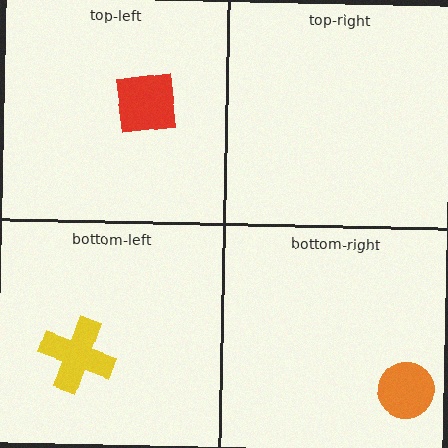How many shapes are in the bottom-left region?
1.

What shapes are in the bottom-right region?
The orange circle.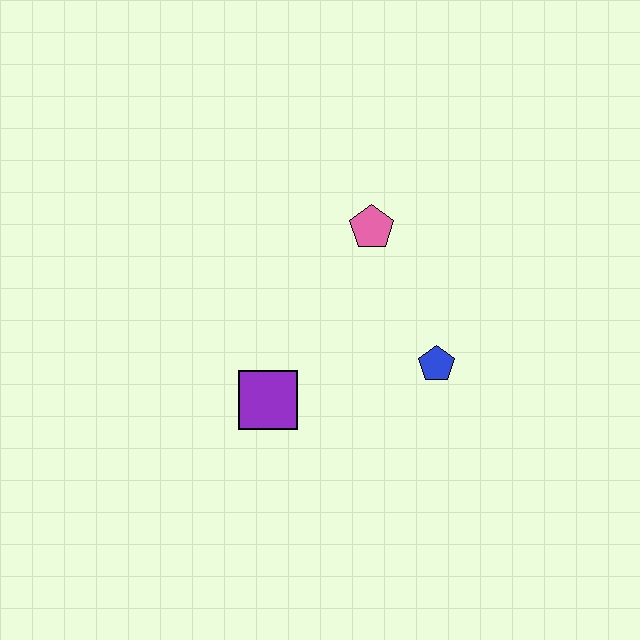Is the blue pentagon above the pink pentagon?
No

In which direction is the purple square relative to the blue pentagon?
The purple square is to the left of the blue pentagon.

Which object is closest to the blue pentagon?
The pink pentagon is closest to the blue pentagon.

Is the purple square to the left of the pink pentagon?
Yes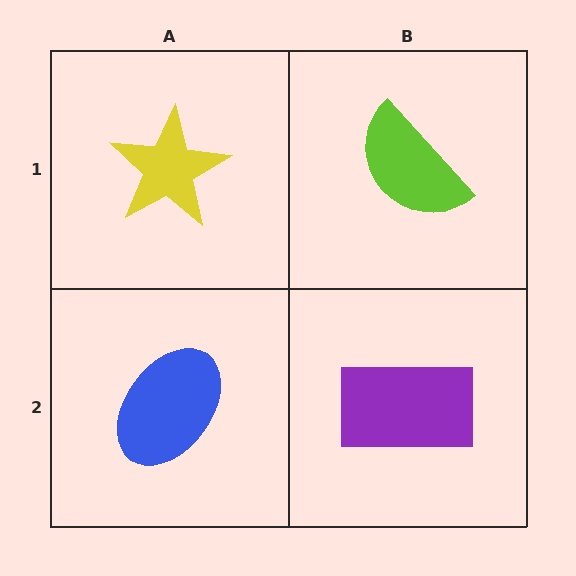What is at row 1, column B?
A lime semicircle.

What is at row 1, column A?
A yellow star.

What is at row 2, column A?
A blue ellipse.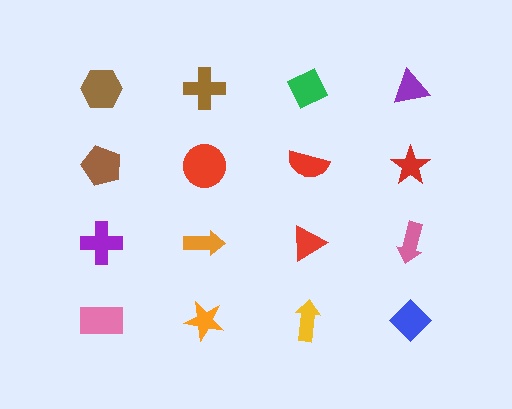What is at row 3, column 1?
A purple cross.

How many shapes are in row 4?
4 shapes.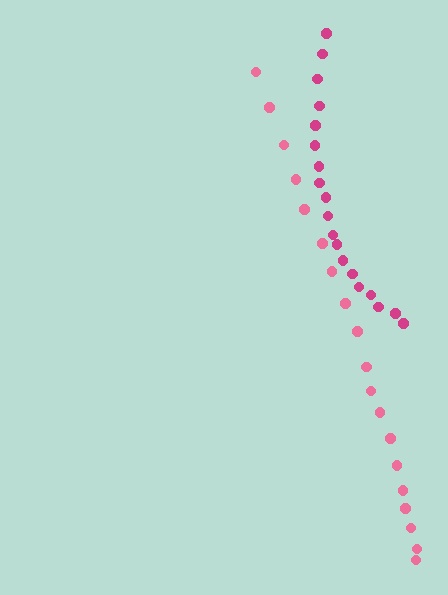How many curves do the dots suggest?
There are 2 distinct paths.